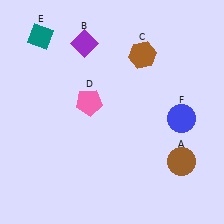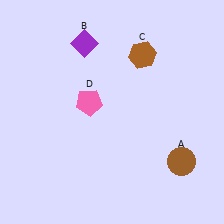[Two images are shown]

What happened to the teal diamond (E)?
The teal diamond (E) was removed in Image 2. It was in the top-left area of Image 1.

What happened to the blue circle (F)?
The blue circle (F) was removed in Image 2. It was in the bottom-right area of Image 1.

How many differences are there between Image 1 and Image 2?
There are 2 differences between the two images.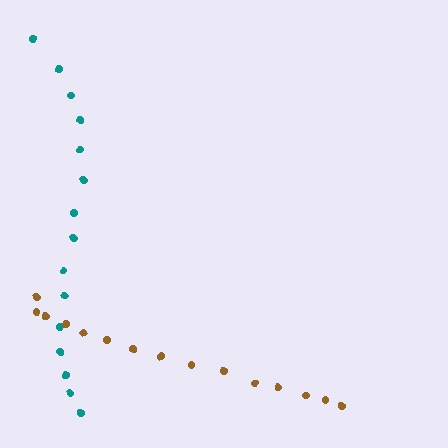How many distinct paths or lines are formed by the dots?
There are 2 distinct paths.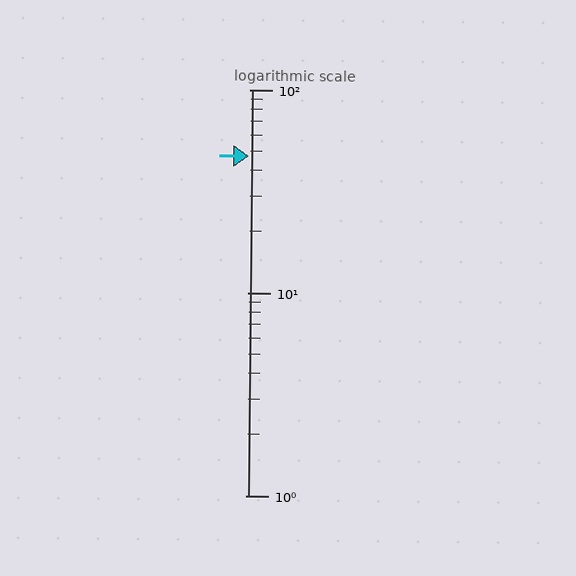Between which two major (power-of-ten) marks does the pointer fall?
The pointer is between 10 and 100.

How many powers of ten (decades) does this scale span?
The scale spans 2 decades, from 1 to 100.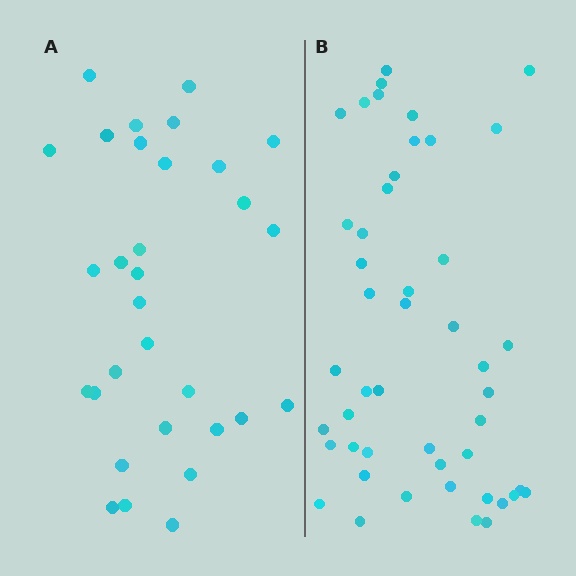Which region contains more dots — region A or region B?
Region B (the right region) has more dots.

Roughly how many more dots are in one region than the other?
Region B has approximately 15 more dots than region A.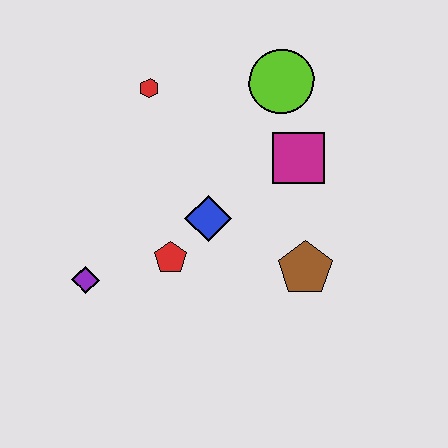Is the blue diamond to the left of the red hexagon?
No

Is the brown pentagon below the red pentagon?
Yes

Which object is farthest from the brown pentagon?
The red hexagon is farthest from the brown pentagon.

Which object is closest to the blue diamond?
The red pentagon is closest to the blue diamond.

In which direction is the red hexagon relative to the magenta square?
The red hexagon is to the left of the magenta square.